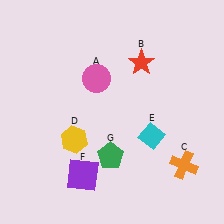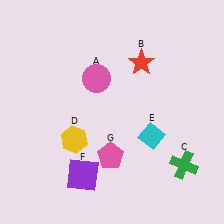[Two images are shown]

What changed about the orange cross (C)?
In Image 1, C is orange. In Image 2, it changed to green.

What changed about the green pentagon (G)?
In Image 1, G is green. In Image 2, it changed to pink.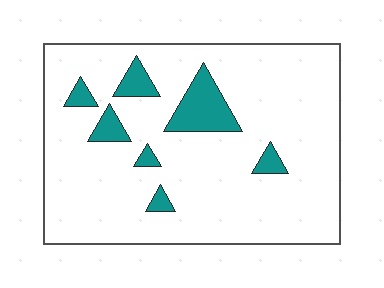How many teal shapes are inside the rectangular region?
7.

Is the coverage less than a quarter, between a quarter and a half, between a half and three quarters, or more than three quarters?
Less than a quarter.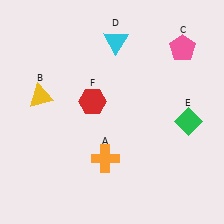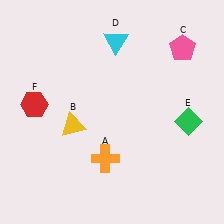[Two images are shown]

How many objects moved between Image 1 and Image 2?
2 objects moved between the two images.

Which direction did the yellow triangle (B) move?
The yellow triangle (B) moved right.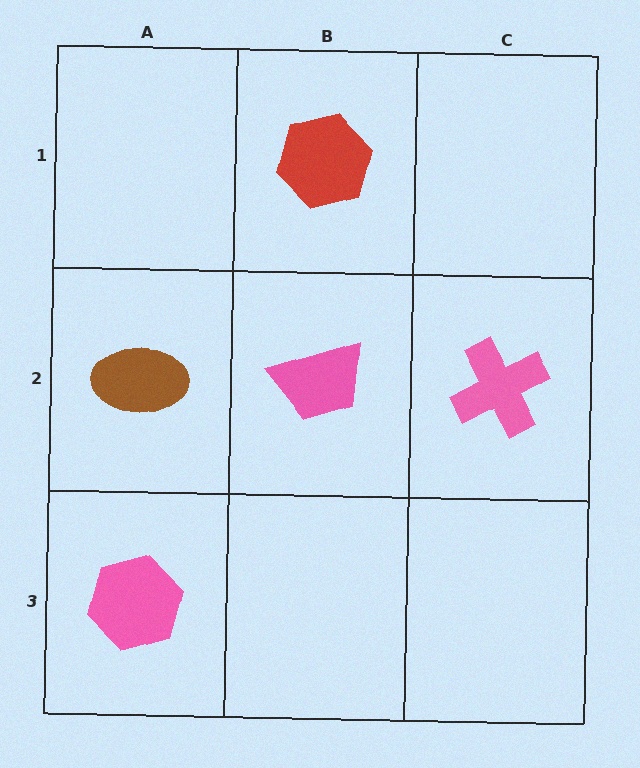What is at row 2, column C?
A pink cross.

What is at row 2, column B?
A pink trapezoid.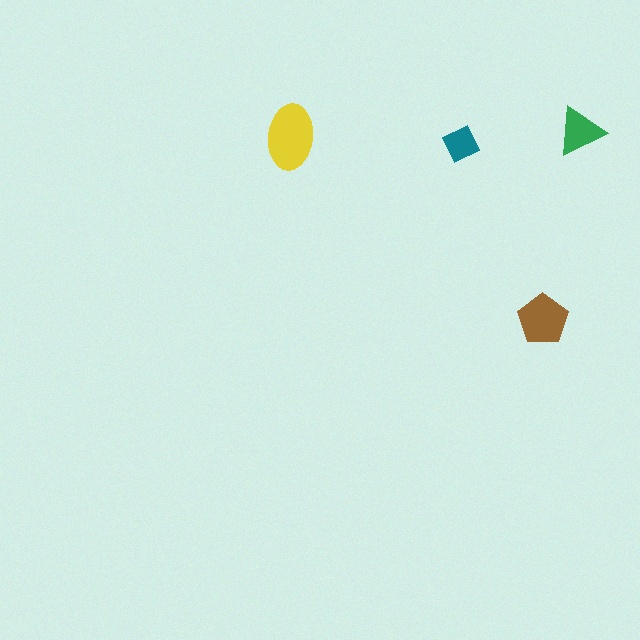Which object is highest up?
The green triangle is topmost.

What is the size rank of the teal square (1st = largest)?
4th.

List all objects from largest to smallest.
The yellow ellipse, the brown pentagon, the green triangle, the teal square.